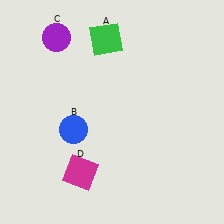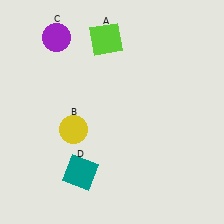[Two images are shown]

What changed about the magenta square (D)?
In Image 1, D is magenta. In Image 2, it changed to teal.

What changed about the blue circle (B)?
In Image 1, B is blue. In Image 2, it changed to yellow.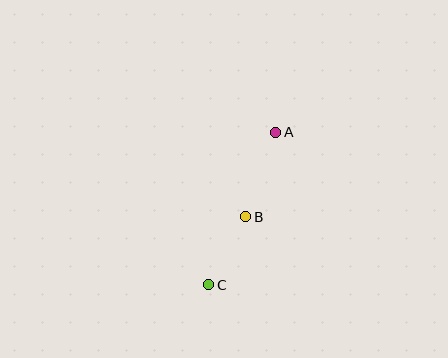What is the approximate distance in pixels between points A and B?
The distance between A and B is approximately 90 pixels.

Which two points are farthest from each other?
Points A and C are farthest from each other.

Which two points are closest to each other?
Points B and C are closest to each other.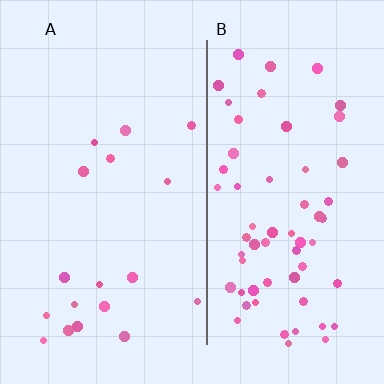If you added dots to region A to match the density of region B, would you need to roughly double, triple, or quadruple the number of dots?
Approximately quadruple.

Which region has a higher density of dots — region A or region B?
B (the right).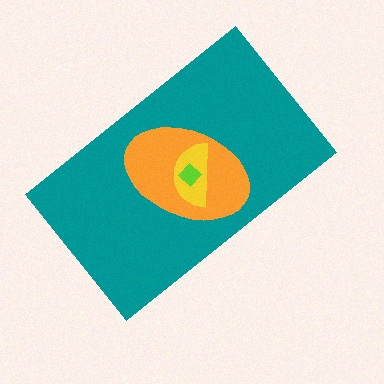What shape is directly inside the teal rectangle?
The orange ellipse.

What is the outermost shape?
The teal rectangle.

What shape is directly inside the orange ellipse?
The yellow semicircle.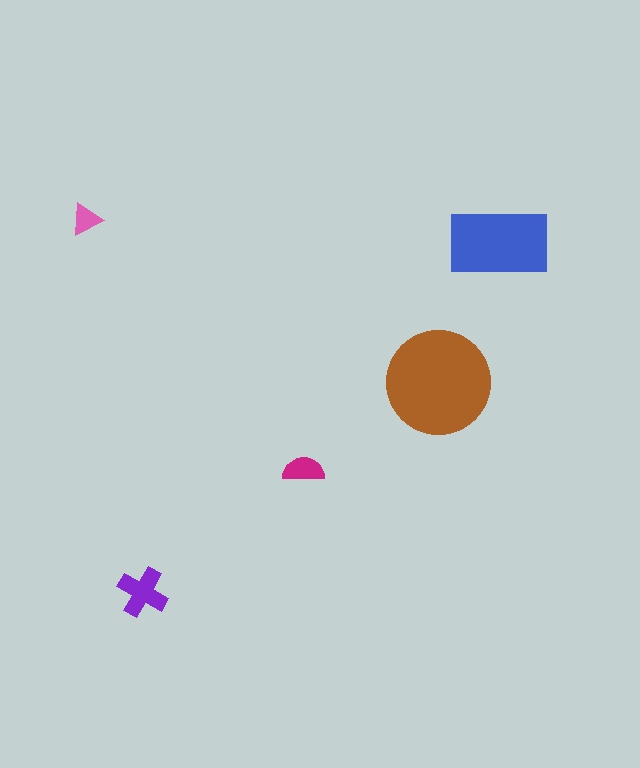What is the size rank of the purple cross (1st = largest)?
3rd.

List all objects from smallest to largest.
The pink triangle, the magenta semicircle, the purple cross, the blue rectangle, the brown circle.